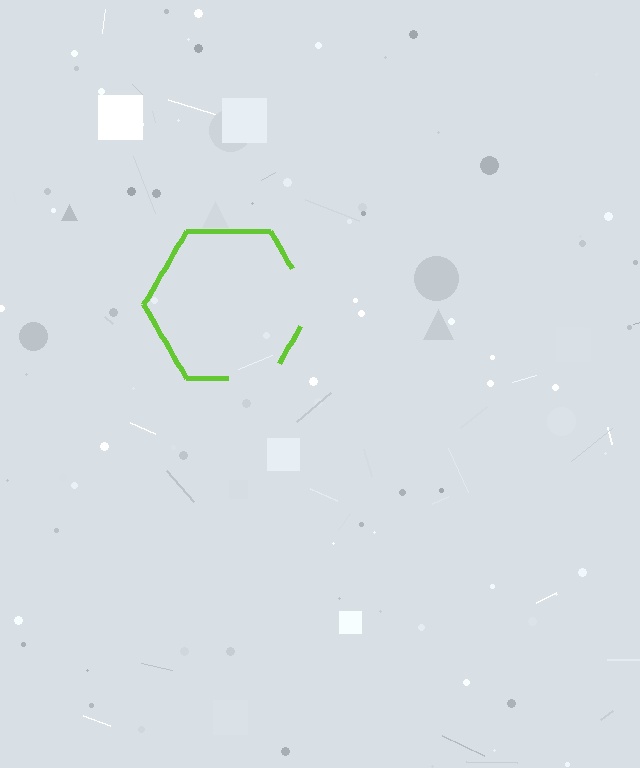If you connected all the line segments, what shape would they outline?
They would outline a hexagon.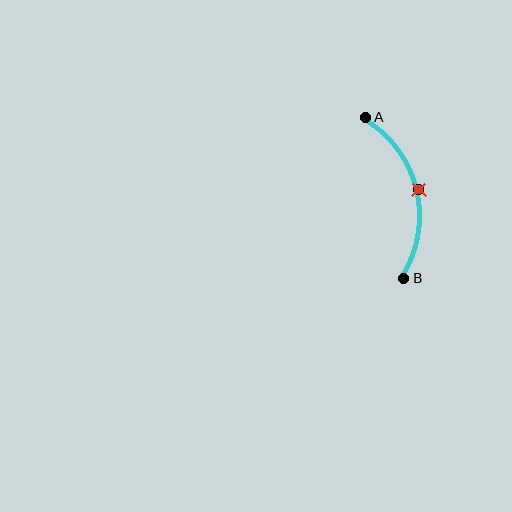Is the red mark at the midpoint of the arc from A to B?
Yes. The red mark lies on the arc at equal arc-length from both A and B — it is the arc midpoint.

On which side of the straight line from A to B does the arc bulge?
The arc bulges to the right of the straight line connecting A and B.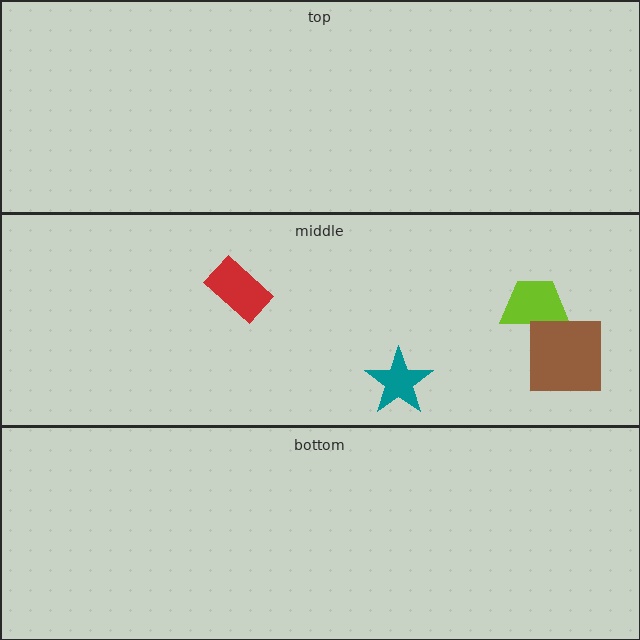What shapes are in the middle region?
The lime trapezoid, the teal star, the red rectangle, the brown square.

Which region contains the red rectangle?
The middle region.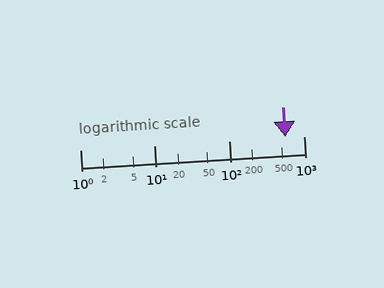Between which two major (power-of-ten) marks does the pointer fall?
The pointer is between 100 and 1000.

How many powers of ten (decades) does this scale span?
The scale spans 3 decades, from 1 to 1000.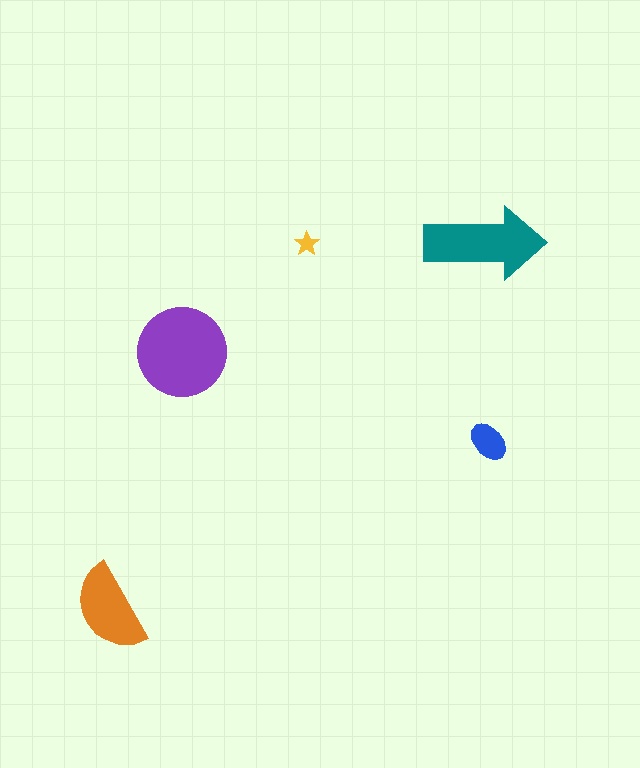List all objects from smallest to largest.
The yellow star, the blue ellipse, the orange semicircle, the teal arrow, the purple circle.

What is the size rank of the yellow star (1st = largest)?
5th.